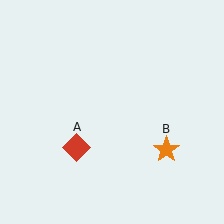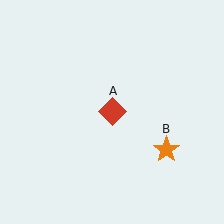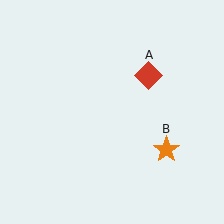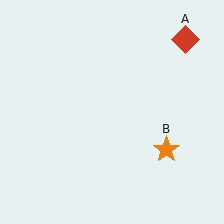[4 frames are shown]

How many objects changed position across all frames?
1 object changed position: red diamond (object A).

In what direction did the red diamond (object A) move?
The red diamond (object A) moved up and to the right.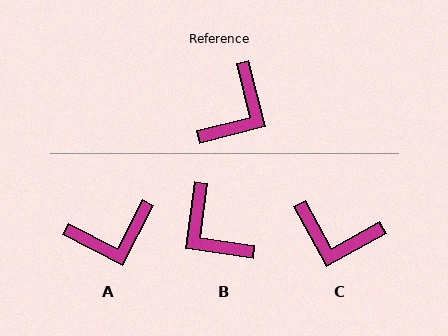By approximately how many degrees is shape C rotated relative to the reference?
Approximately 75 degrees clockwise.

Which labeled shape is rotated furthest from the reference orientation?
B, about 112 degrees away.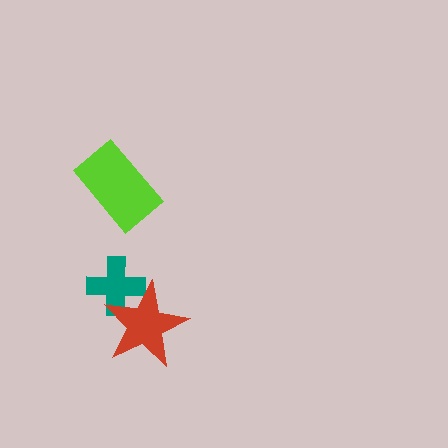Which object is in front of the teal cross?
The red star is in front of the teal cross.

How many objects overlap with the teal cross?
1 object overlaps with the teal cross.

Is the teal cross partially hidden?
Yes, it is partially covered by another shape.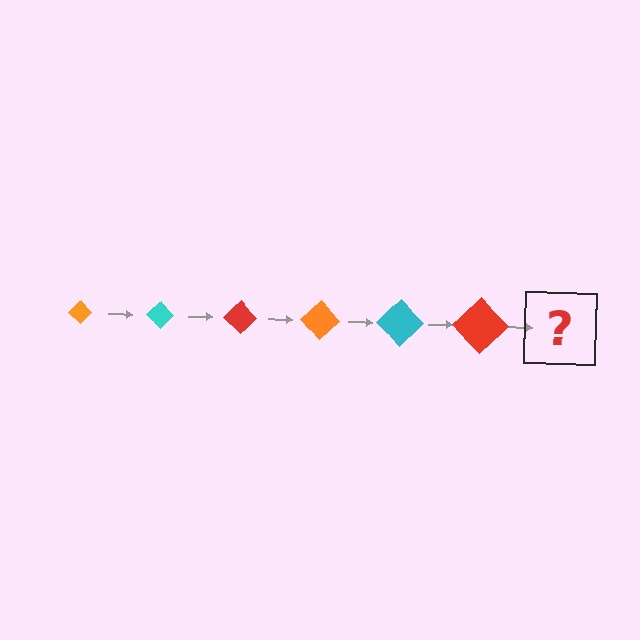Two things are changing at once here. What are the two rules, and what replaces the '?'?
The two rules are that the diamond grows larger each step and the color cycles through orange, cyan, and red. The '?' should be an orange diamond, larger than the previous one.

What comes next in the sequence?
The next element should be an orange diamond, larger than the previous one.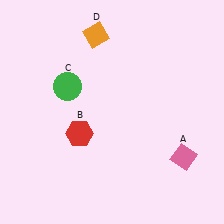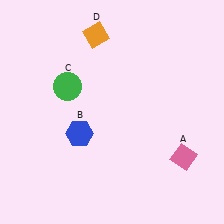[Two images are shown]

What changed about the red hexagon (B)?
In Image 1, B is red. In Image 2, it changed to blue.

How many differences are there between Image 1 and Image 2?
There is 1 difference between the two images.